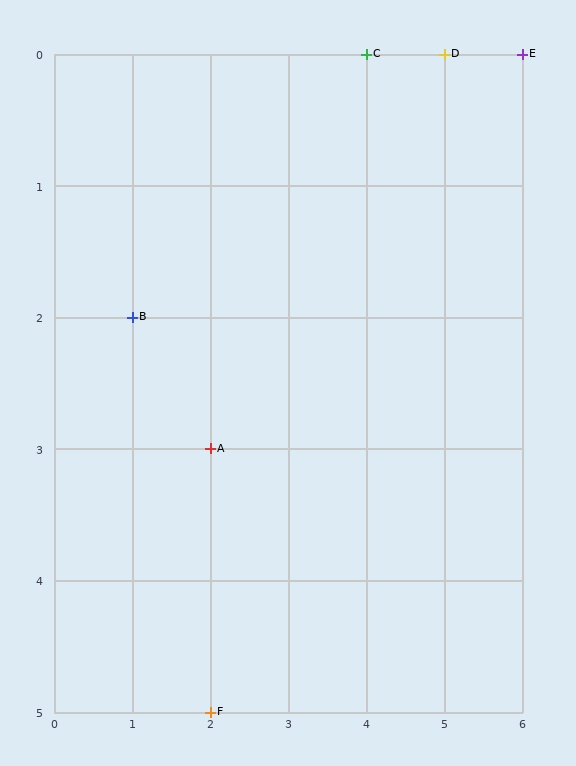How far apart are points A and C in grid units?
Points A and C are 2 columns and 3 rows apart (about 3.6 grid units diagonally).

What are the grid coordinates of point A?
Point A is at grid coordinates (2, 3).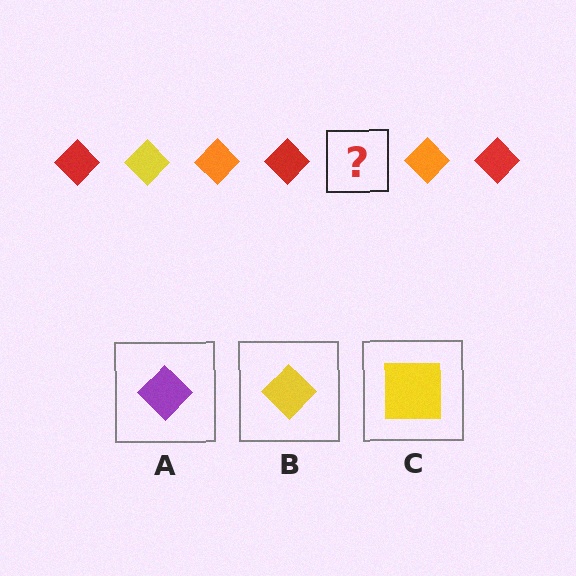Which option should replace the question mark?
Option B.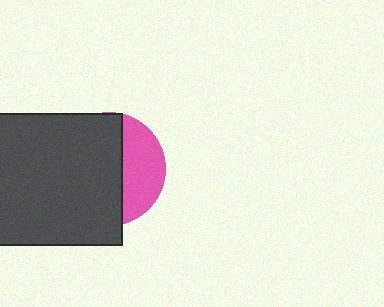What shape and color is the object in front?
The object in front is a dark gray square.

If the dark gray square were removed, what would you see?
You would see the complete pink circle.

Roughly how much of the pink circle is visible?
A small part of it is visible (roughly 34%).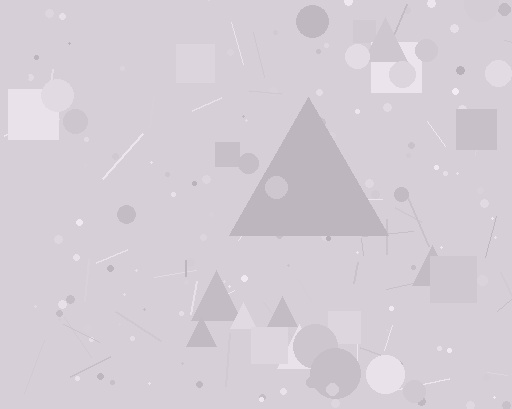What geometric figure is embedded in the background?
A triangle is embedded in the background.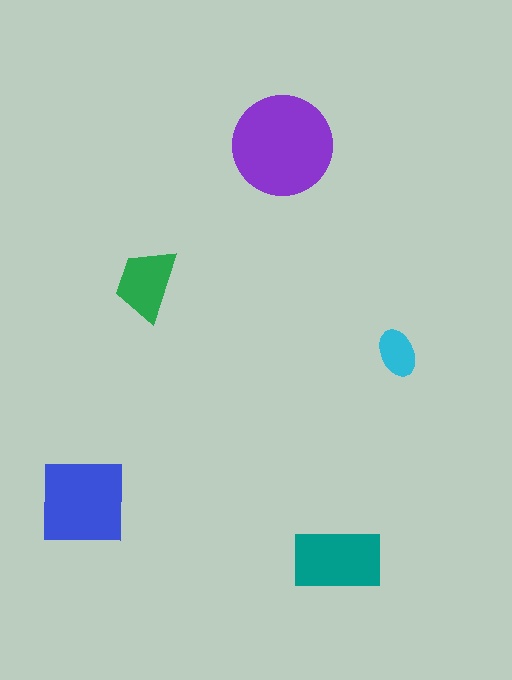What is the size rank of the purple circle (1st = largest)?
1st.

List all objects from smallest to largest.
The cyan ellipse, the green trapezoid, the teal rectangle, the blue square, the purple circle.